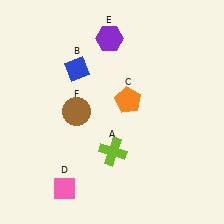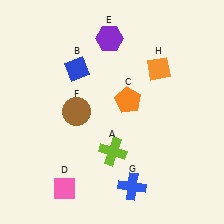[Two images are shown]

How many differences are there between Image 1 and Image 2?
There are 2 differences between the two images.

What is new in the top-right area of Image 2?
An orange diamond (H) was added in the top-right area of Image 2.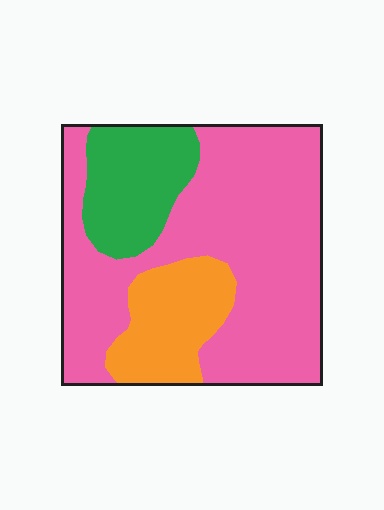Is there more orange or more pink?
Pink.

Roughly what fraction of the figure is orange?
Orange takes up about one sixth (1/6) of the figure.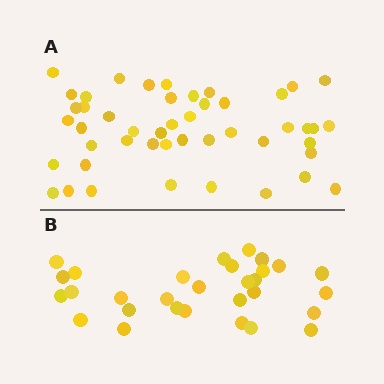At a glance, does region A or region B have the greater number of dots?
Region A (the top region) has more dots.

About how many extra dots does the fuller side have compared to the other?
Region A has approximately 15 more dots than region B.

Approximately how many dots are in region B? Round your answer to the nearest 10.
About 30 dots.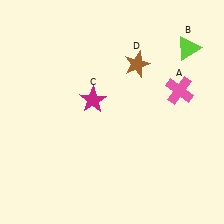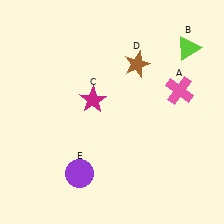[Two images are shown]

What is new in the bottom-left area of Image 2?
A purple circle (E) was added in the bottom-left area of Image 2.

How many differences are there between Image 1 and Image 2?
There is 1 difference between the two images.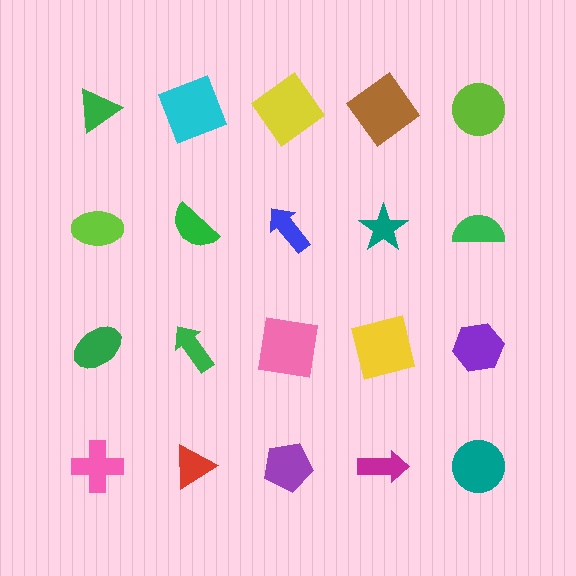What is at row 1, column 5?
A lime circle.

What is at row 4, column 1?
A pink cross.